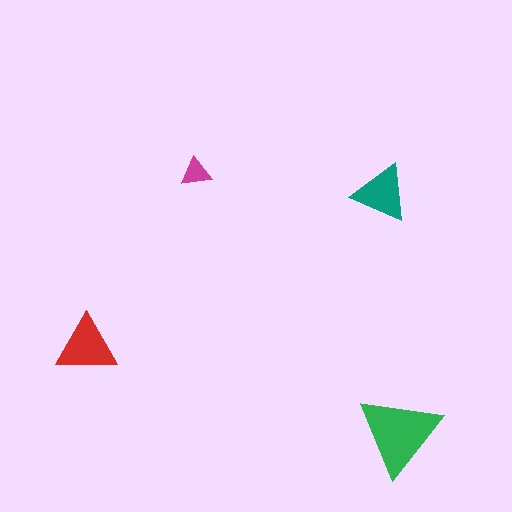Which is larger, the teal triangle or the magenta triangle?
The teal one.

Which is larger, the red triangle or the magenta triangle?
The red one.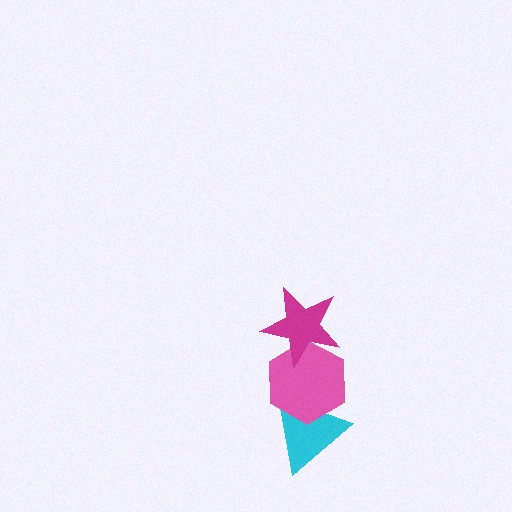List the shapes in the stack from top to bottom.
From top to bottom: the magenta star, the pink hexagon, the cyan triangle.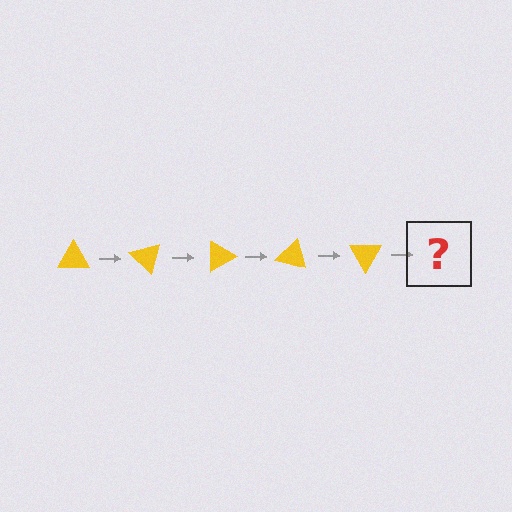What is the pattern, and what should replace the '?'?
The pattern is that the triangle rotates 45 degrees each step. The '?' should be a yellow triangle rotated 225 degrees.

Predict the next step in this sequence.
The next step is a yellow triangle rotated 225 degrees.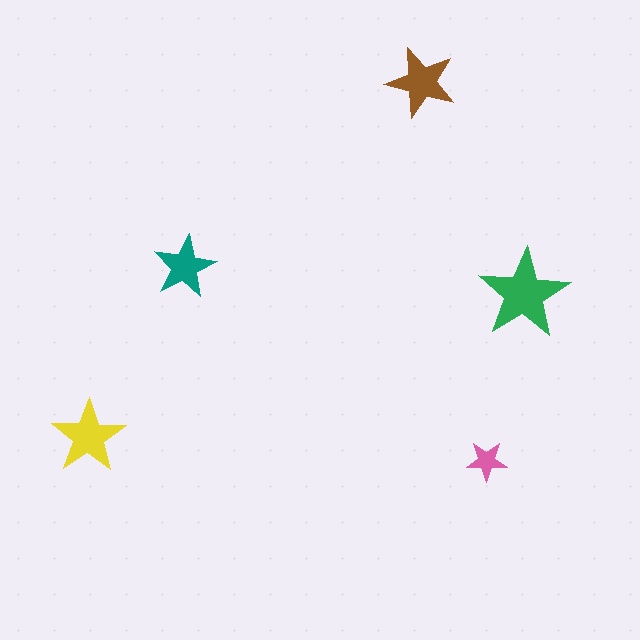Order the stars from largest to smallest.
the green one, the yellow one, the brown one, the teal one, the pink one.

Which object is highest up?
The brown star is topmost.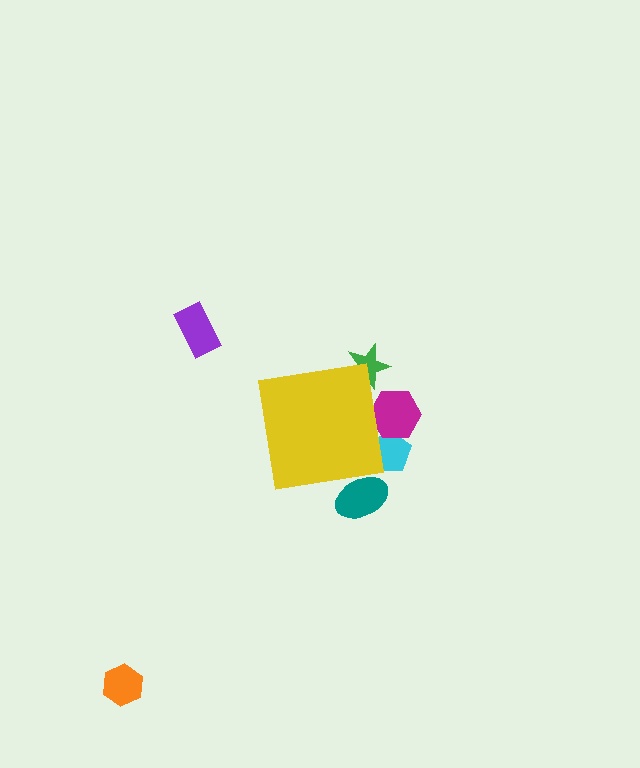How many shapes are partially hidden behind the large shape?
4 shapes are partially hidden.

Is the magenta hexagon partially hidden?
Yes, the magenta hexagon is partially hidden behind the yellow square.